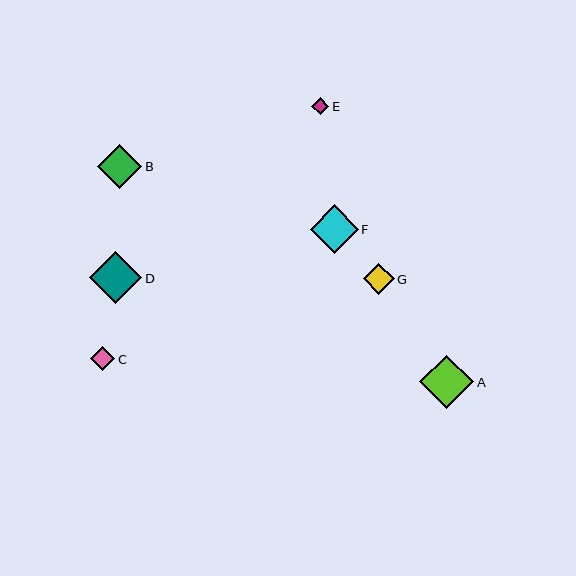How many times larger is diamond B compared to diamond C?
Diamond B is approximately 1.8 times the size of diamond C.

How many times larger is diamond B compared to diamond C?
Diamond B is approximately 1.8 times the size of diamond C.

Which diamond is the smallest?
Diamond E is the smallest with a size of approximately 17 pixels.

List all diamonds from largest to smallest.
From largest to smallest: A, D, F, B, G, C, E.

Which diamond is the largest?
Diamond A is the largest with a size of approximately 54 pixels.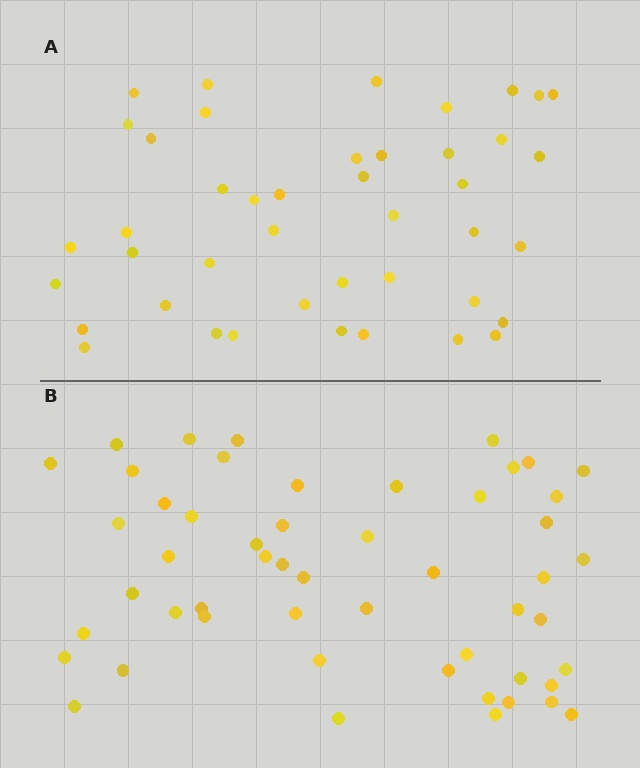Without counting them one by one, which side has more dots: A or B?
Region B (the bottom region) has more dots.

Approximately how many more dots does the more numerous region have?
Region B has roughly 8 or so more dots than region A.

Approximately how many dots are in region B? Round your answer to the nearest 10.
About 50 dots. (The exact count is 52, which rounds to 50.)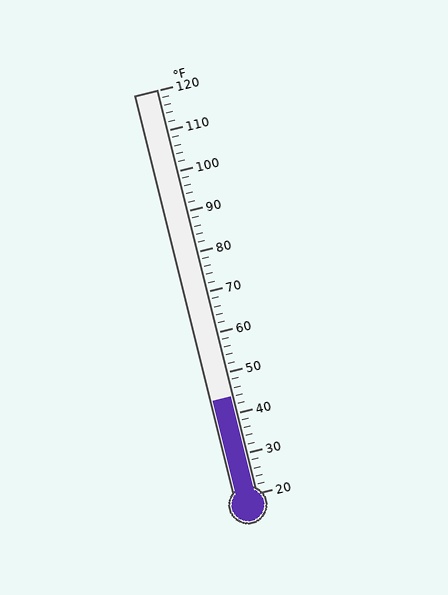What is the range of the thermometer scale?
The thermometer scale ranges from 20°F to 120°F.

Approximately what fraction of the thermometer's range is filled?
The thermometer is filled to approximately 25% of its range.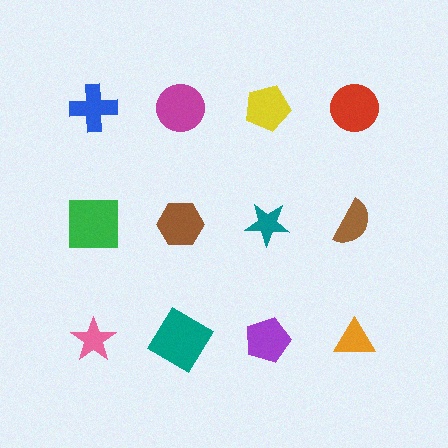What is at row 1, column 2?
A magenta circle.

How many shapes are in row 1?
4 shapes.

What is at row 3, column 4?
An orange triangle.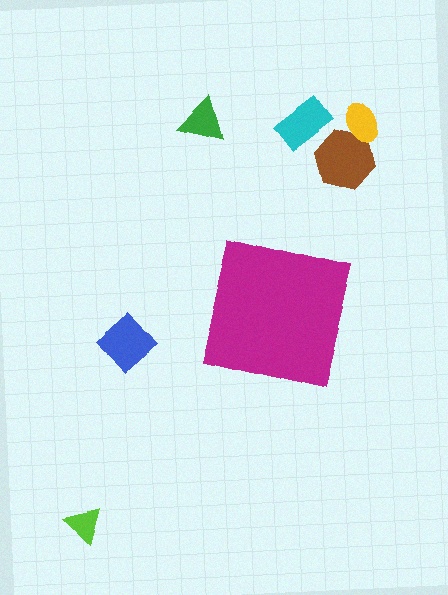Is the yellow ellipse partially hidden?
No, the yellow ellipse is fully visible.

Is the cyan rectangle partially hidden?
No, the cyan rectangle is fully visible.